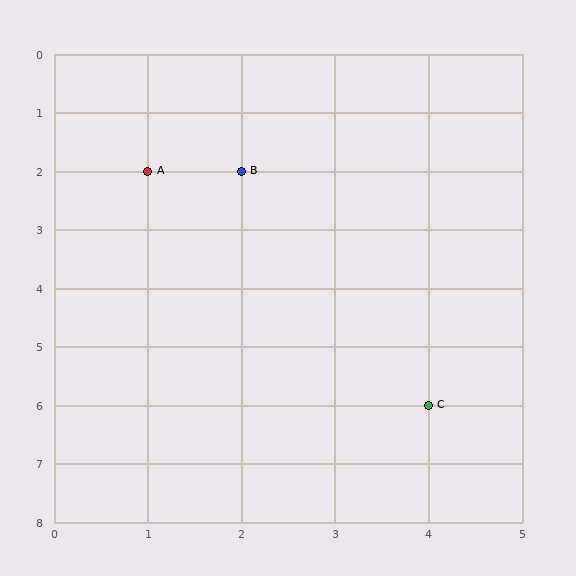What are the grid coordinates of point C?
Point C is at grid coordinates (4, 6).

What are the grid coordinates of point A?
Point A is at grid coordinates (1, 2).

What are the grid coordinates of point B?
Point B is at grid coordinates (2, 2).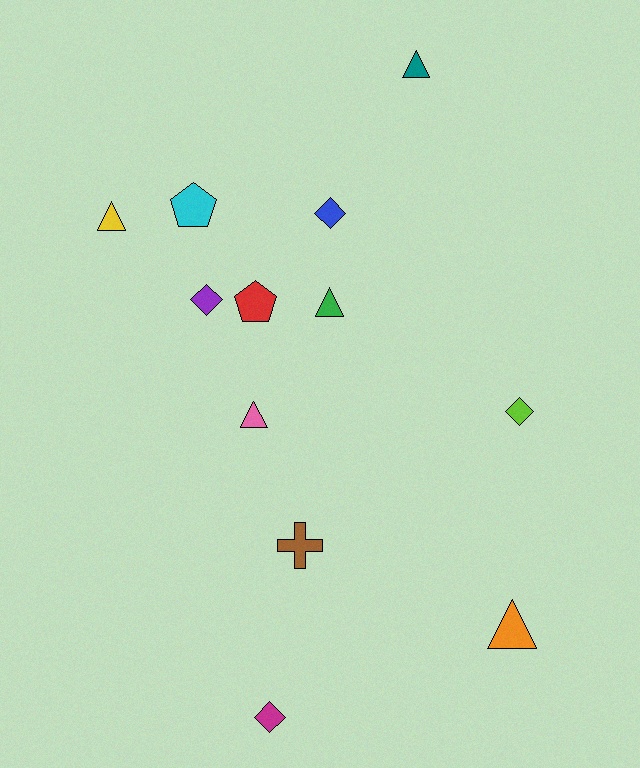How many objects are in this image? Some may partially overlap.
There are 12 objects.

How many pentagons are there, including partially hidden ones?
There are 2 pentagons.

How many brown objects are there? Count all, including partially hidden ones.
There is 1 brown object.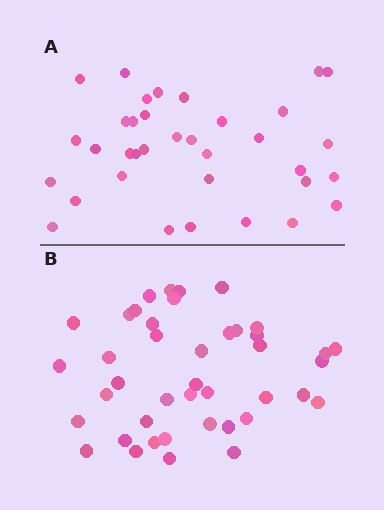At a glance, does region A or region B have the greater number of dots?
Region B (the bottom region) has more dots.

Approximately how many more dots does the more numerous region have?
Region B has roughly 8 or so more dots than region A.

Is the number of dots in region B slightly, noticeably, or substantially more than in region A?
Region B has only slightly more — the two regions are fairly close. The ratio is roughly 1.2 to 1.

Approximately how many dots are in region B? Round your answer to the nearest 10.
About 40 dots. (The exact count is 42, which rounds to 40.)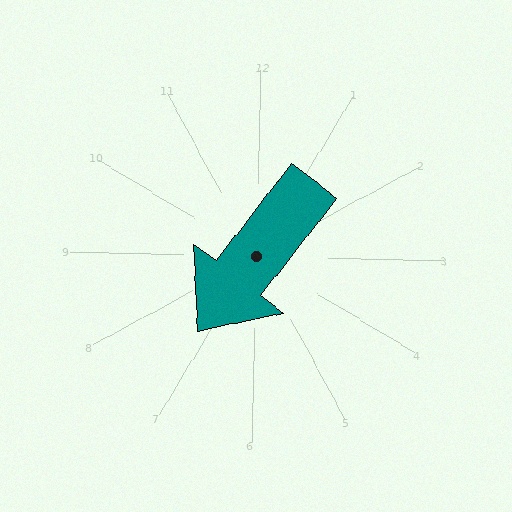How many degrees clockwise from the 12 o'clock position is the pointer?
Approximately 217 degrees.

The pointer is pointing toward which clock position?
Roughly 7 o'clock.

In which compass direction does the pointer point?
Southwest.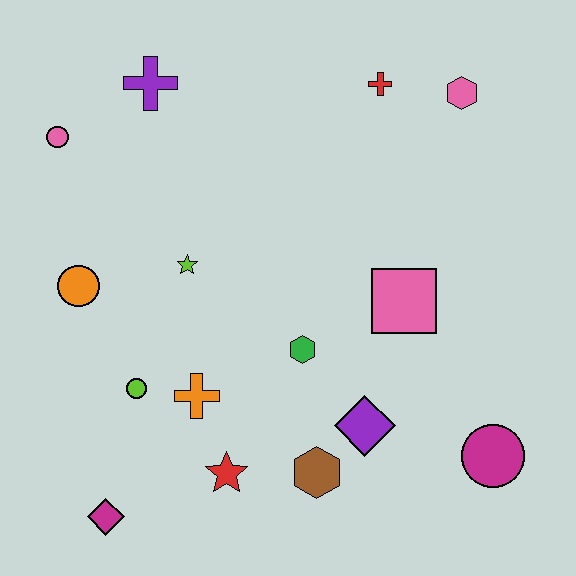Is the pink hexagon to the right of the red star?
Yes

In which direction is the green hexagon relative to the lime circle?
The green hexagon is to the right of the lime circle.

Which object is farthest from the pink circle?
The magenta circle is farthest from the pink circle.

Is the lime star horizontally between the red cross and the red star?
No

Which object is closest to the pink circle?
The purple cross is closest to the pink circle.